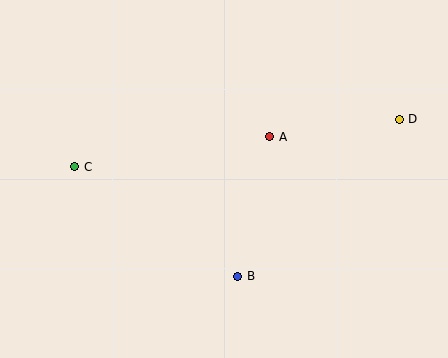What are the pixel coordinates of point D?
Point D is at (399, 119).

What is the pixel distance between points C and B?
The distance between C and B is 197 pixels.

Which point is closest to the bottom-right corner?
Point B is closest to the bottom-right corner.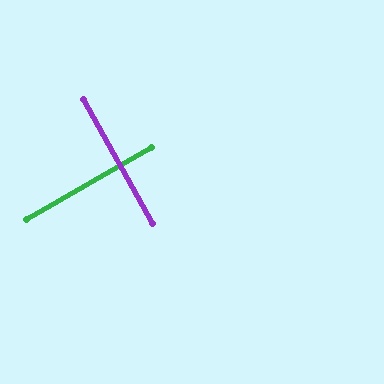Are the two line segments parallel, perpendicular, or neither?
Perpendicular — they meet at approximately 89°.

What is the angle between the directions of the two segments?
Approximately 89 degrees.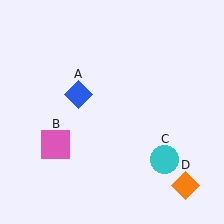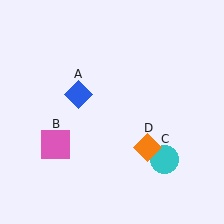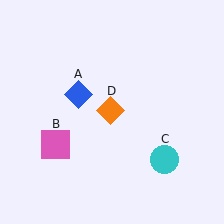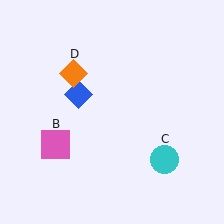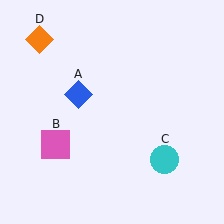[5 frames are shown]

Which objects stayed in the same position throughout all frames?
Blue diamond (object A) and pink square (object B) and cyan circle (object C) remained stationary.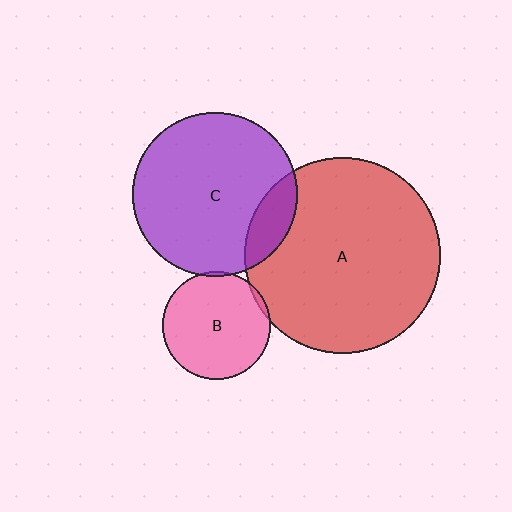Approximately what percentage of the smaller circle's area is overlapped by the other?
Approximately 5%.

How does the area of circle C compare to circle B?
Approximately 2.3 times.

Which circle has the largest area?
Circle A (red).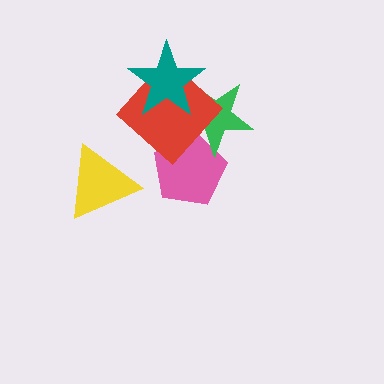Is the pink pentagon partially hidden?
Yes, it is partially covered by another shape.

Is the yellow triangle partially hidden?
No, no other shape covers it.